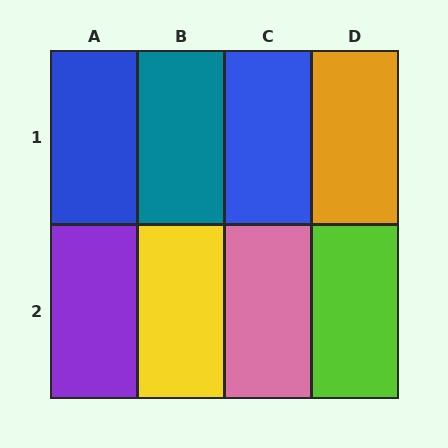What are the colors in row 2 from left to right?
Purple, yellow, pink, lime.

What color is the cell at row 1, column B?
Teal.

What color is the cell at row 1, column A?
Blue.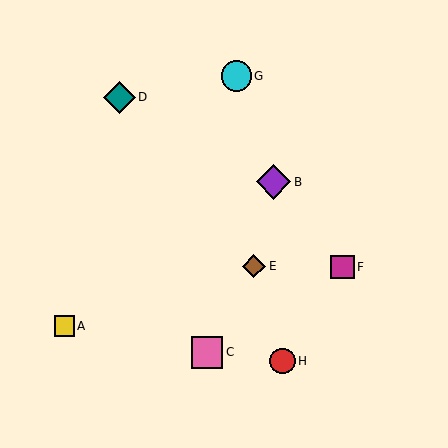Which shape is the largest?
The purple diamond (labeled B) is the largest.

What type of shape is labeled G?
Shape G is a cyan circle.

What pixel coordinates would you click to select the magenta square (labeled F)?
Click at (342, 267) to select the magenta square F.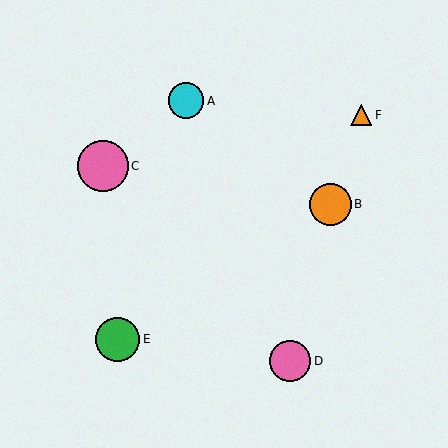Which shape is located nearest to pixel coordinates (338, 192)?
The orange circle (labeled B) at (330, 204) is nearest to that location.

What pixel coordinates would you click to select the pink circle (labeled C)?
Click at (103, 166) to select the pink circle C.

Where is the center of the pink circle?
The center of the pink circle is at (103, 166).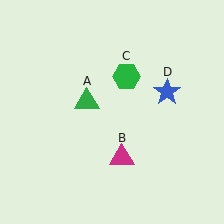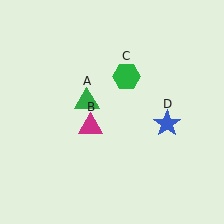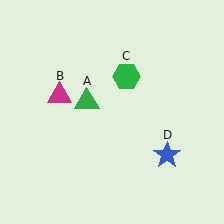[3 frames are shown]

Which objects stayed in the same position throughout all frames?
Green triangle (object A) and green hexagon (object C) remained stationary.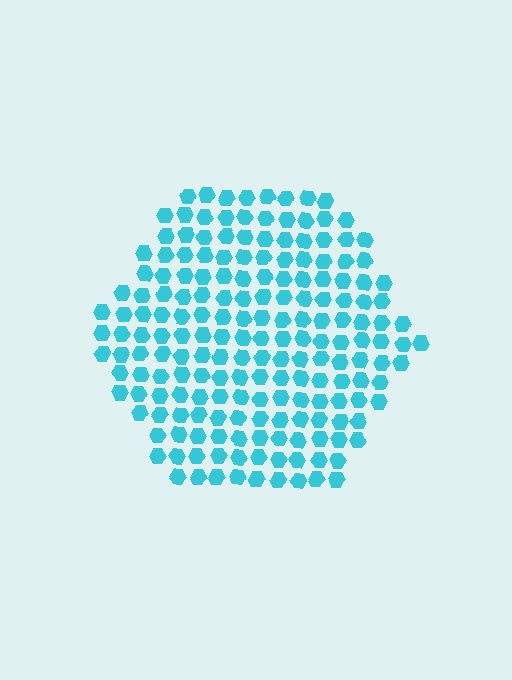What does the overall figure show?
The overall figure shows a hexagon.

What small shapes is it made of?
It is made of small hexagons.